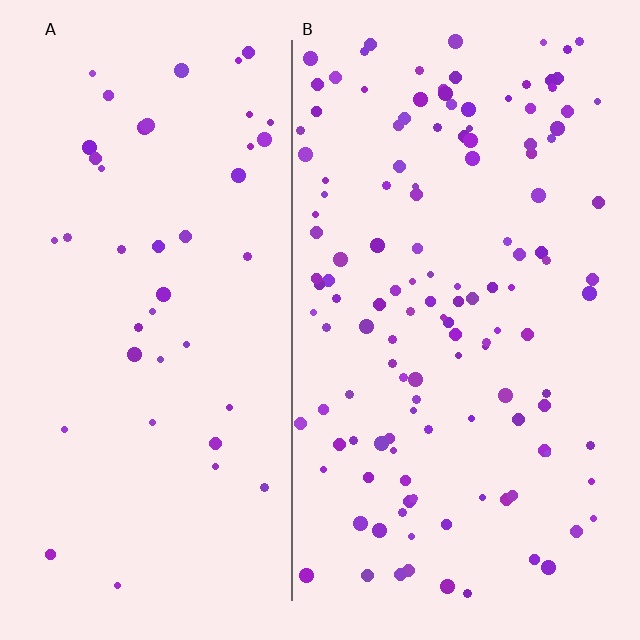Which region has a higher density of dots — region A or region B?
B (the right).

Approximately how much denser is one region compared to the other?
Approximately 3.1× — region B over region A.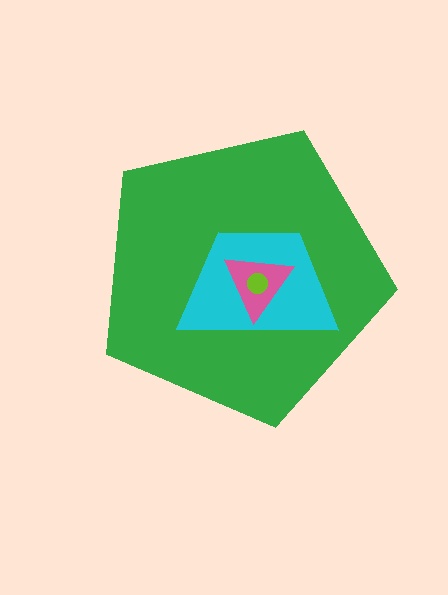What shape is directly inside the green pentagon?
The cyan trapezoid.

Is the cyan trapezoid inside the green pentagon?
Yes.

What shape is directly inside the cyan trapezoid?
The pink triangle.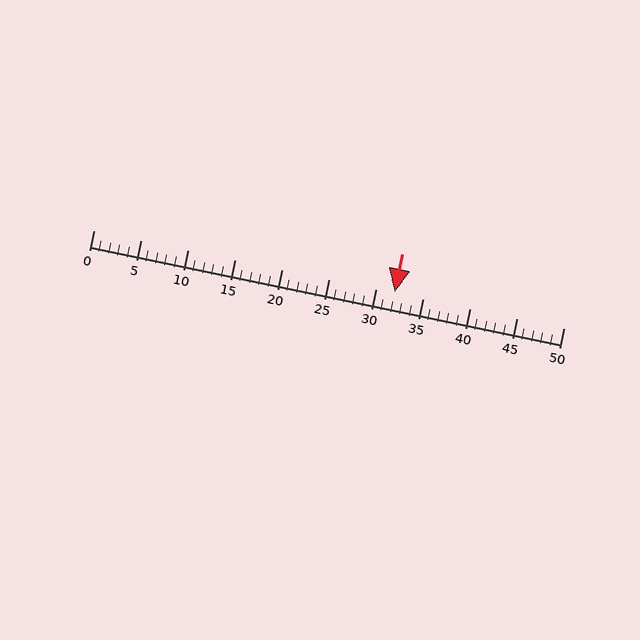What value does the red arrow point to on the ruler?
The red arrow points to approximately 32.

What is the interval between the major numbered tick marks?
The major tick marks are spaced 5 units apart.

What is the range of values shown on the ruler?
The ruler shows values from 0 to 50.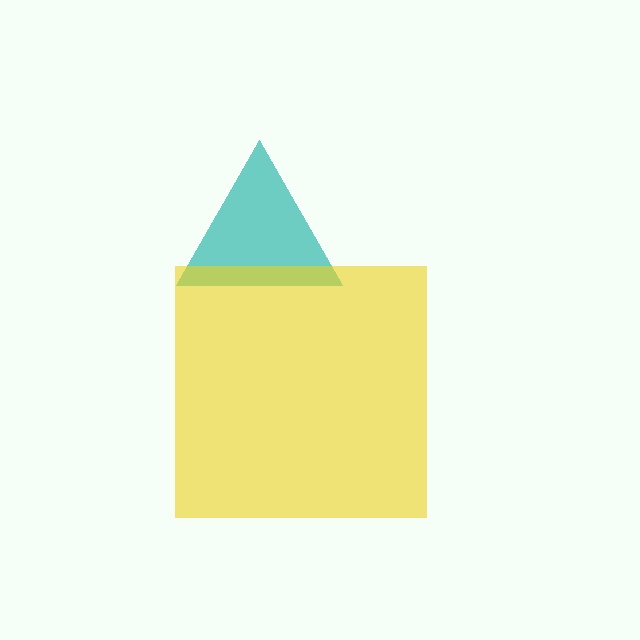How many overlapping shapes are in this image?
There are 2 overlapping shapes in the image.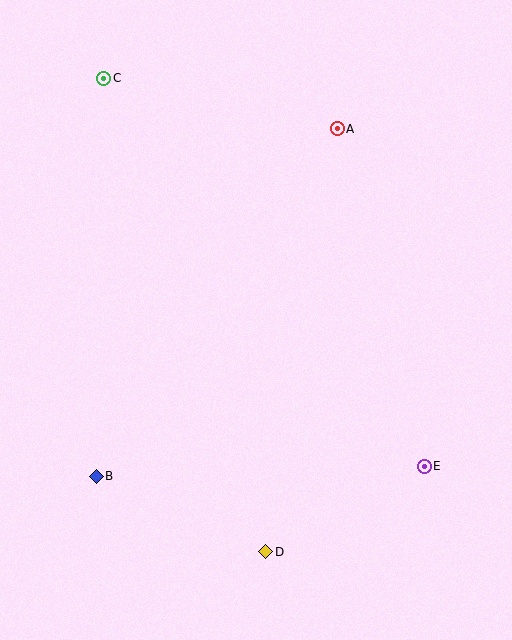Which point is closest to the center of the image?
Point A at (337, 129) is closest to the center.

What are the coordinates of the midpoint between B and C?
The midpoint between B and C is at (100, 277).